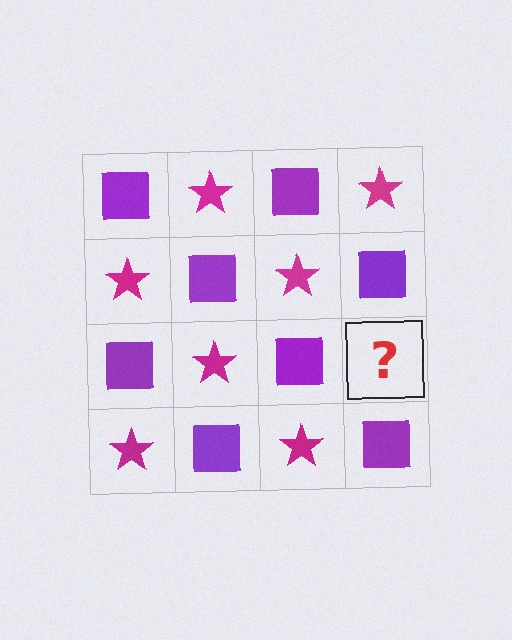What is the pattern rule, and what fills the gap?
The rule is that it alternates purple square and magenta star in a checkerboard pattern. The gap should be filled with a magenta star.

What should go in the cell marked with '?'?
The missing cell should contain a magenta star.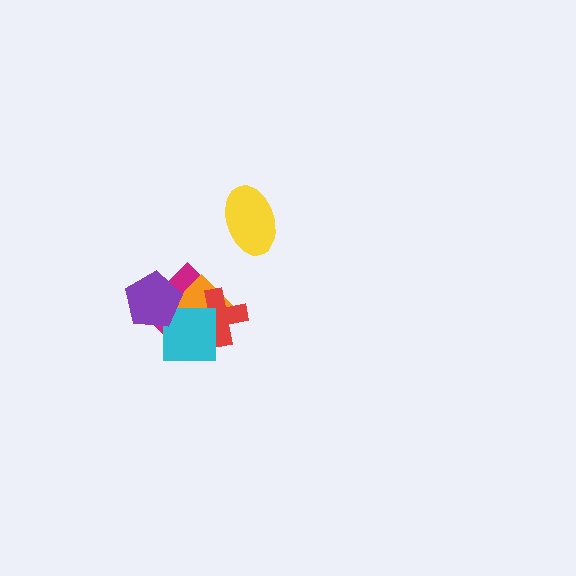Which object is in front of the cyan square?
The purple pentagon is in front of the cyan square.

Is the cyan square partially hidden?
Yes, it is partially covered by another shape.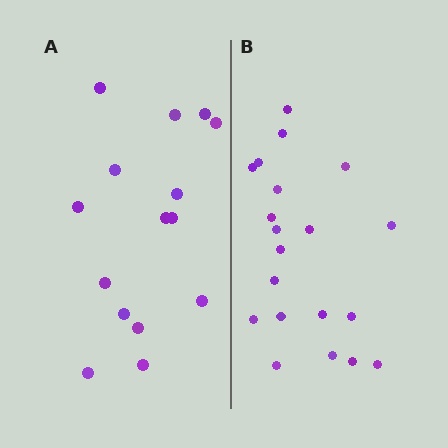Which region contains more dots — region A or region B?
Region B (the right region) has more dots.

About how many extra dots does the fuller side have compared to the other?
Region B has about 5 more dots than region A.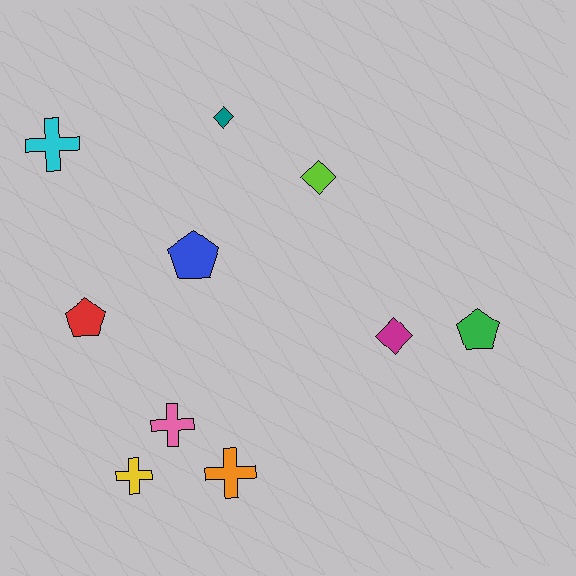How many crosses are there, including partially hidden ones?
There are 4 crosses.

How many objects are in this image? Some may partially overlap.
There are 10 objects.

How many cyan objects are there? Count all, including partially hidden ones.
There is 1 cyan object.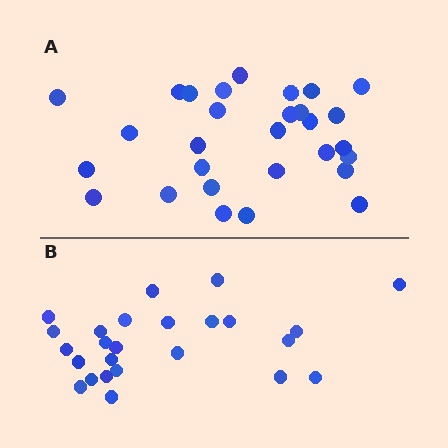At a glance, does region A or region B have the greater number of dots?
Region A (the top region) has more dots.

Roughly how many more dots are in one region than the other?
Region A has about 4 more dots than region B.